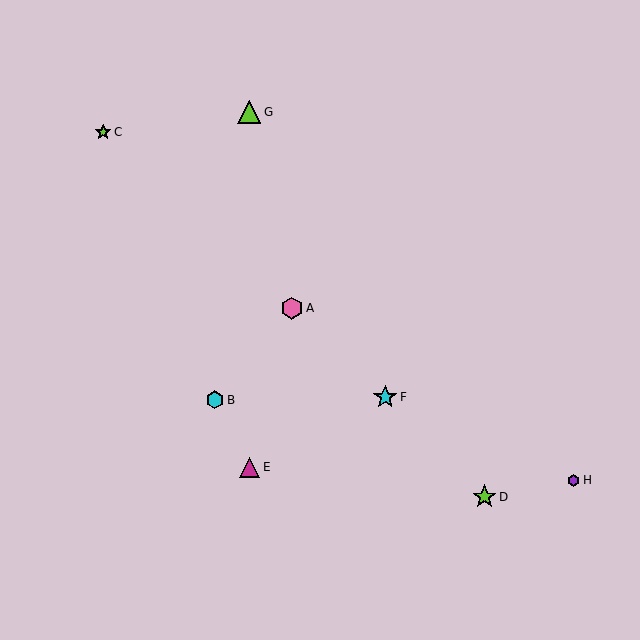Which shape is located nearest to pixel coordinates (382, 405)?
The cyan star (labeled F) at (385, 397) is nearest to that location.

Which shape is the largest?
The lime star (labeled D) is the largest.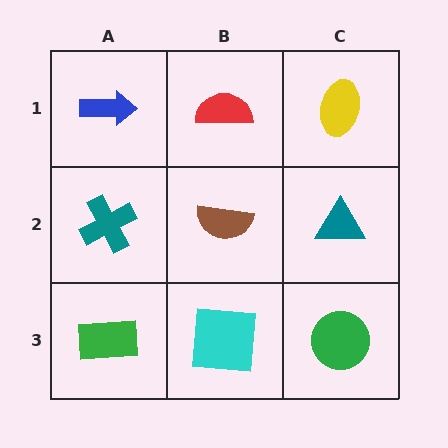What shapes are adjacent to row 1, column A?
A teal cross (row 2, column A), a red semicircle (row 1, column B).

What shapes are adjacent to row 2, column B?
A red semicircle (row 1, column B), a cyan square (row 3, column B), a teal cross (row 2, column A), a teal triangle (row 2, column C).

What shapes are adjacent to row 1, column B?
A brown semicircle (row 2, column B), a blue arrow (row 1, column A), a yellow ellipse (row 1, column C).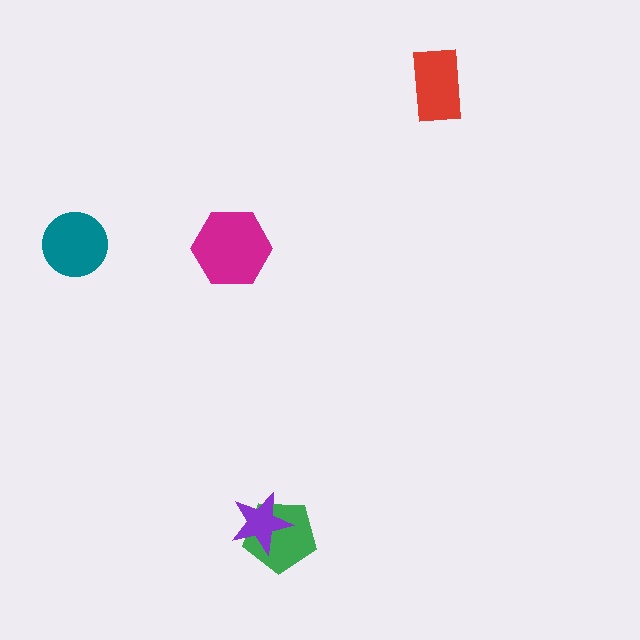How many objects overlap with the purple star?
1 object overlaps with the purple star.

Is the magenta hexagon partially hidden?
No, no other shape covers it.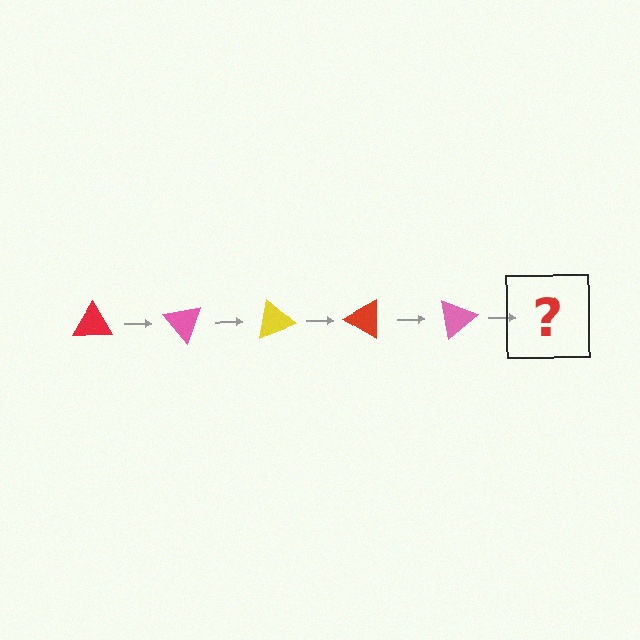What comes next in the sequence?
The next element should be a yellow triangle, rotated 250 degrees from the start.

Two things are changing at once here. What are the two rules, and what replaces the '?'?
The two rules are that it rotates 50 degrees each step and the color cycles through red, pink, and yellow. The '?' should be a yellow triangle, rotated 250 degrees from the start.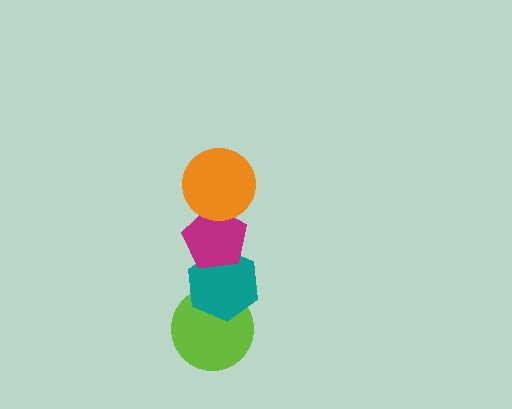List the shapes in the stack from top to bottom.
From top to bottom: the orange circle, the magenta pentagon, the teal hexagon, the lime circle.